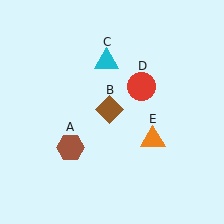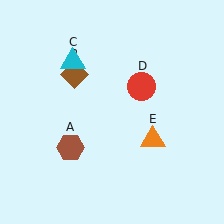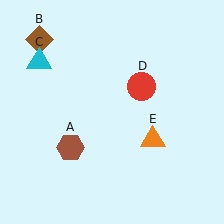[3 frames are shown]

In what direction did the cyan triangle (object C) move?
The cyan triangle (object C) moved left.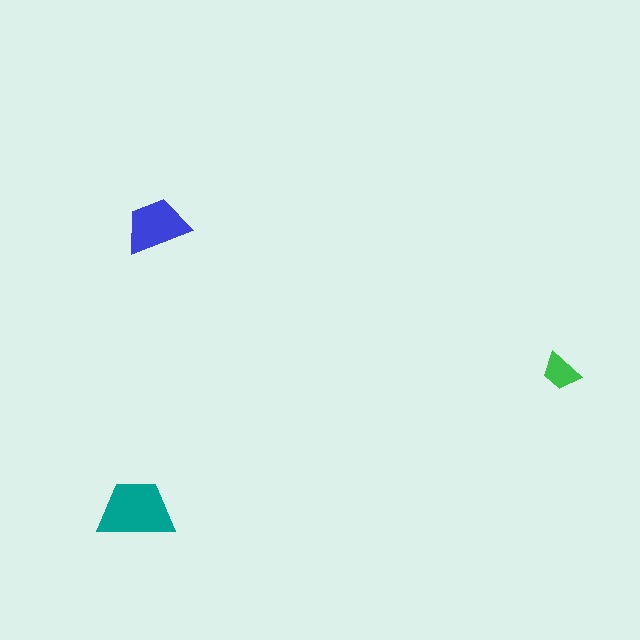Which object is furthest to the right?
The green trapezoid is rightmost.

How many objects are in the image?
There are 3 objects in the image.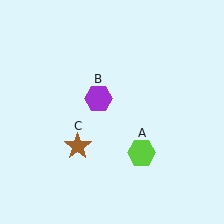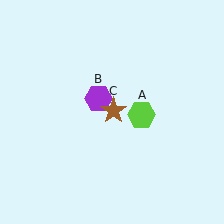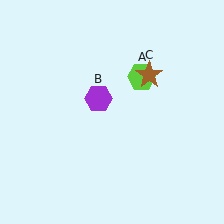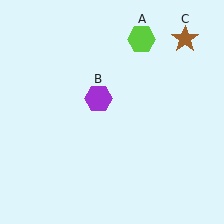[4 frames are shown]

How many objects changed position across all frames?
2 objects changed position: lime hexagon (object A), brown star (object C).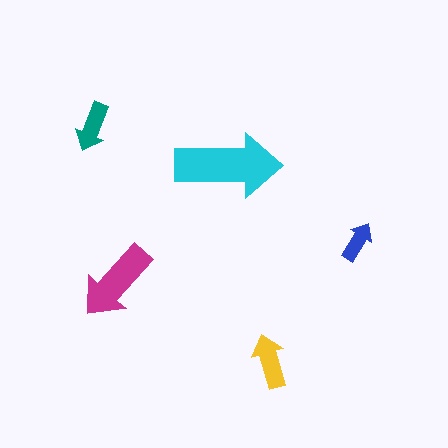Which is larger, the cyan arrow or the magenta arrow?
The cyan one.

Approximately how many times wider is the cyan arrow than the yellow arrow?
About 2 times wider.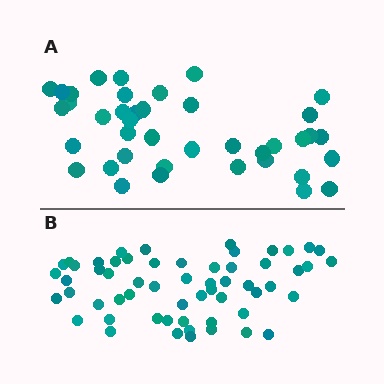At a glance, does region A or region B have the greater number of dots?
Region B (the bottom region) has more dots.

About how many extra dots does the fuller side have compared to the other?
Region B has approximately 20 more dots than region A.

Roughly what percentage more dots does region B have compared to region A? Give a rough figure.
About 45% more.